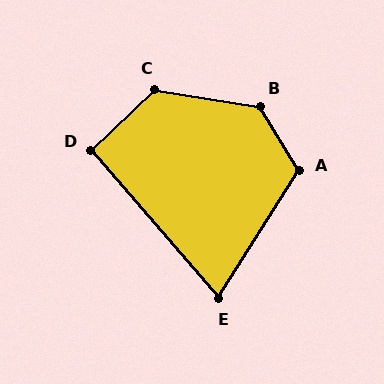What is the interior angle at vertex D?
Approximately 93 degrees (approximately right).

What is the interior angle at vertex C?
Approximately 127 degrees (obtuse).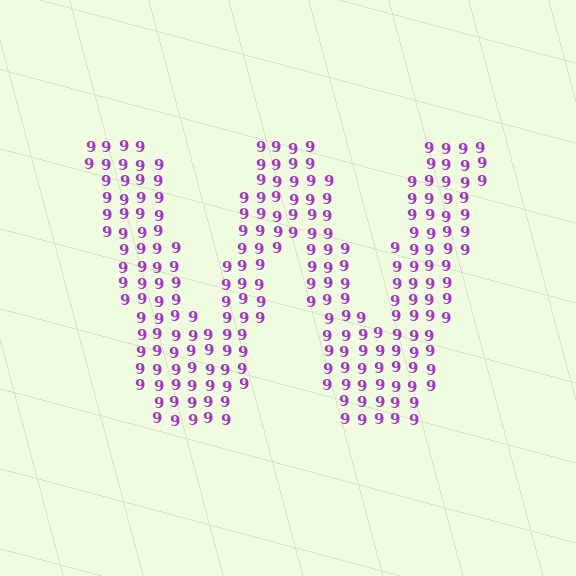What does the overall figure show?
The overall figure shows the letter W.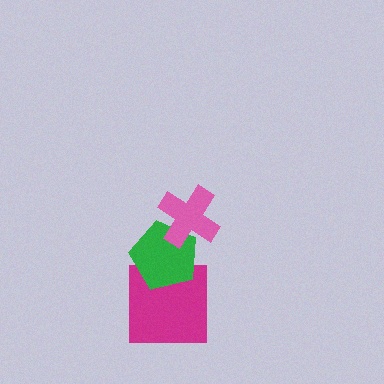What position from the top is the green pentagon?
The green pentagon is 2nd from the top.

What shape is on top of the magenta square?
The green pentagon is on top of the magenta square.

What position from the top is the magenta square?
The magenta square is 3rd from the top.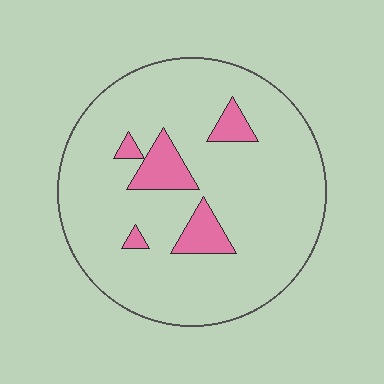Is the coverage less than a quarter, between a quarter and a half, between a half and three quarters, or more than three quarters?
Less than a quarter.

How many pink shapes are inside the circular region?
5.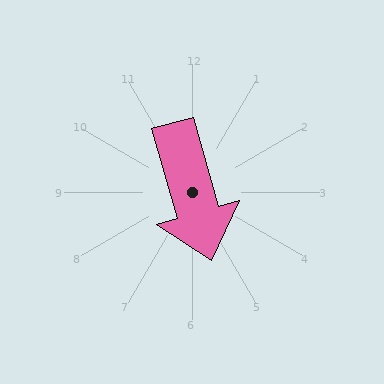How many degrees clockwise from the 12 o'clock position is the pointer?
Approximately 164 degrees.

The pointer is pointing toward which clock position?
Roughly 5 o'clock.